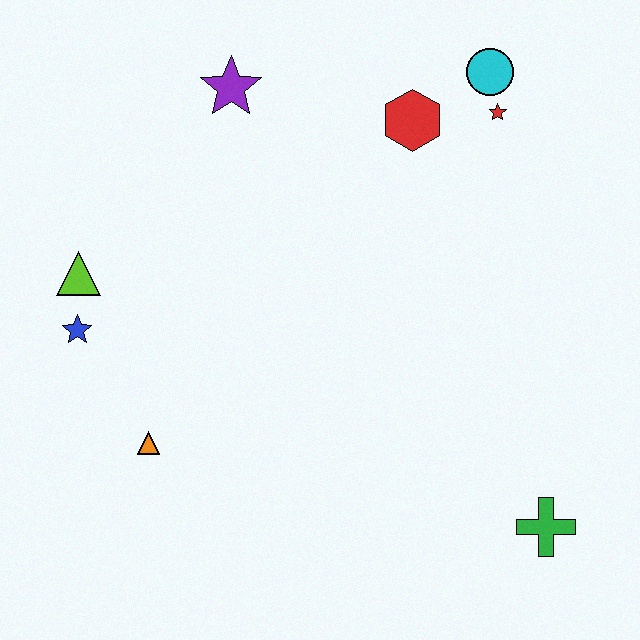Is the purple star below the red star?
No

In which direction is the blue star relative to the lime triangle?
The blue star is below the lime triangle.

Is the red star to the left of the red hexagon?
No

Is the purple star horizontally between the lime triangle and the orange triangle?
No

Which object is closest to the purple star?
The red hexagon is closest to the purple star.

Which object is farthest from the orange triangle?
The cyan circle is farthest from the orange triangle.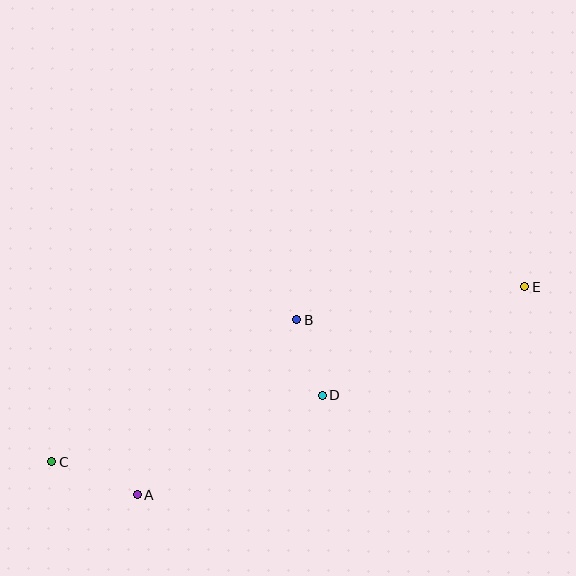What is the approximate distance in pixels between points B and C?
The distance between B and C is approximately 283 pixels.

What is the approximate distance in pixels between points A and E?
The distance between A and E is approximately 441 pixels.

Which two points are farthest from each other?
Points C and E are farthest from each other.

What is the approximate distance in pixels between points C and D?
The distance between C and D is approximately 279 pixels.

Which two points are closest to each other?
Points B and D are closest to each other.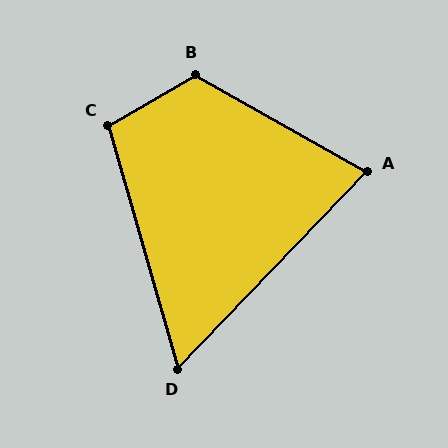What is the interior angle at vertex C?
Approximately 104 degrees (obtuse).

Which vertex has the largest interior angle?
B, at approximately 120 degrees.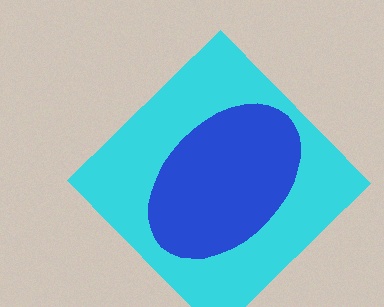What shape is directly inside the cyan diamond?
The blue ellipse.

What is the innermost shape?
The blue ellipse.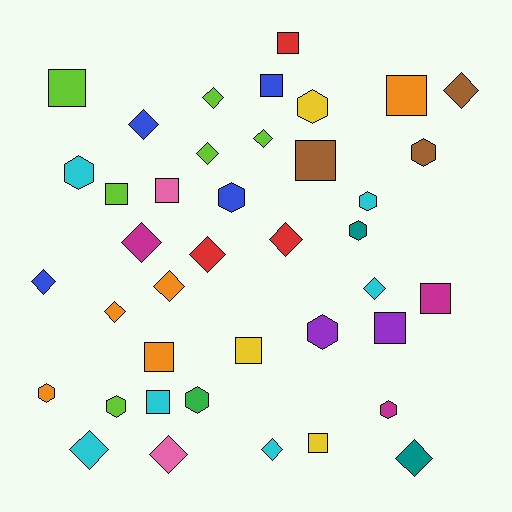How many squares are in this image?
There are 13 squares.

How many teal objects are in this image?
There are 2 teal objects.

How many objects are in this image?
There are 40 objects.